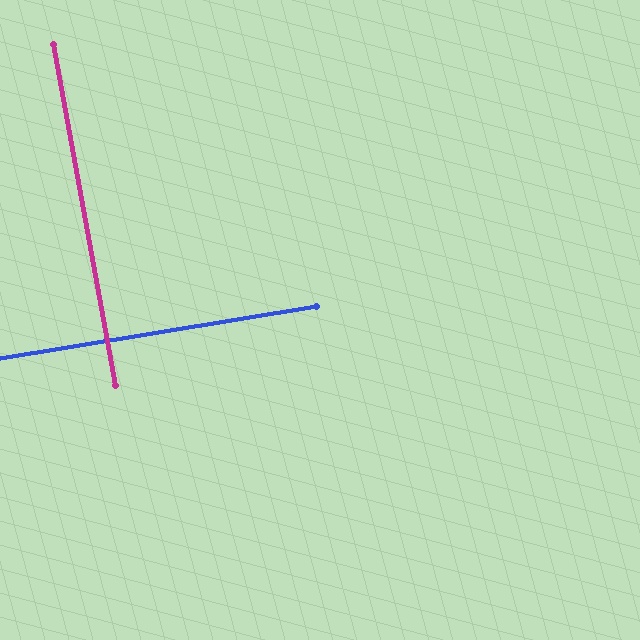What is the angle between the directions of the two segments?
Approximately 89 degrees.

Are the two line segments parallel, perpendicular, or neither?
Perpendicular — they meet at approximately 89°.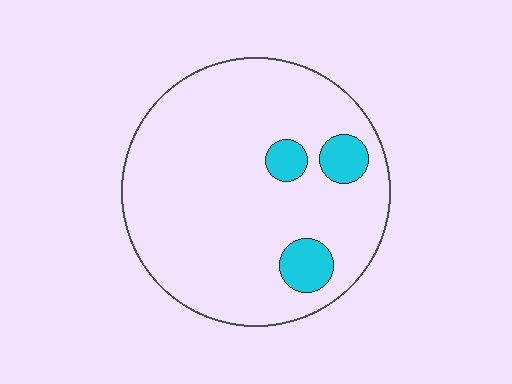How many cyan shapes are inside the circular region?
3.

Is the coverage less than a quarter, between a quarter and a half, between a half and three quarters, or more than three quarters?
Less than a quarter.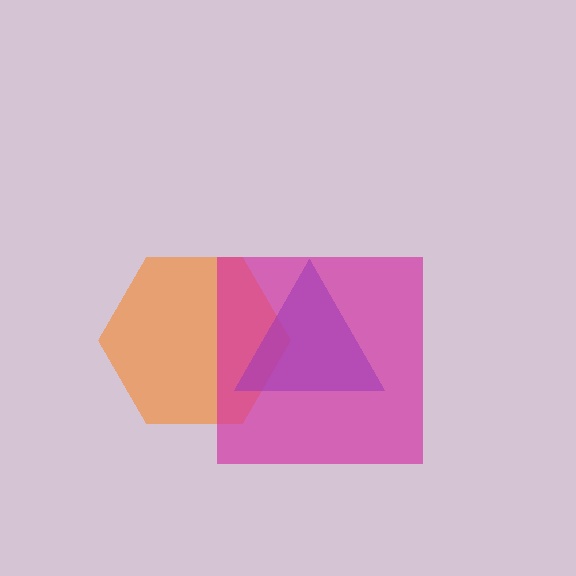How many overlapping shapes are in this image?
There are 3 overlapping shapes in the image.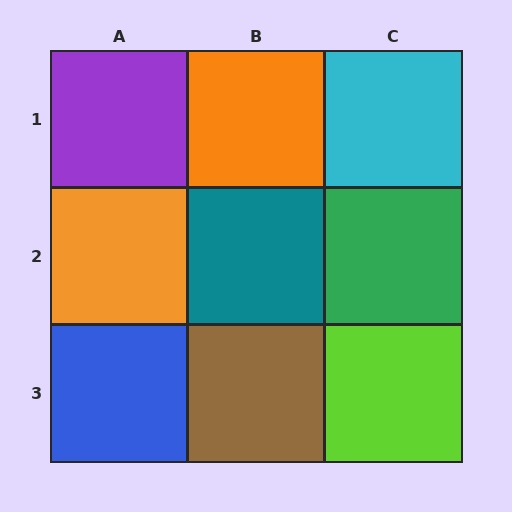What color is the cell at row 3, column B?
Brown.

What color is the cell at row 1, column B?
Orange.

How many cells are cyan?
1 cell is cyan.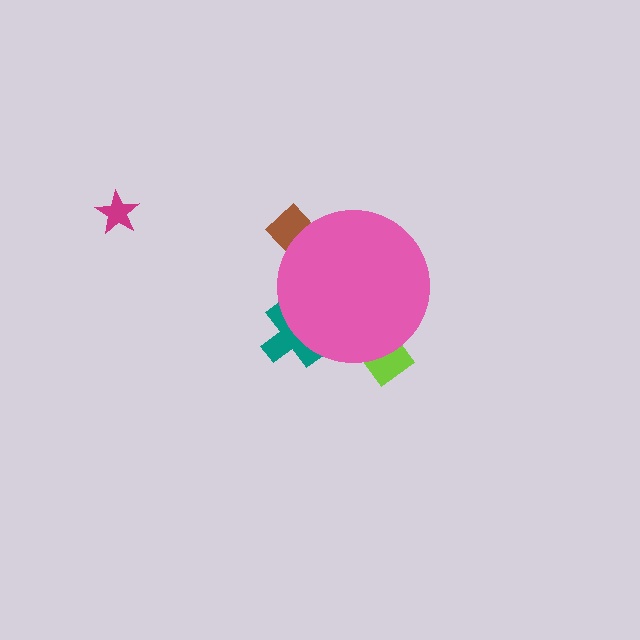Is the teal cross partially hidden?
Yes, the teal cross is partially hidden behind the pink circle.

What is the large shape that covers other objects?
A pink circle.